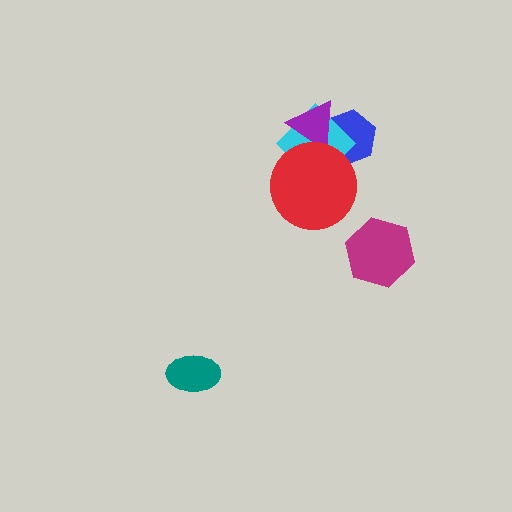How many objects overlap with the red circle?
3 objects overlap with the red circle.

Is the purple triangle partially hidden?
Yes, it is partially covered by another shape.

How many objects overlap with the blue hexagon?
3 objects overlap with the blue hexagon.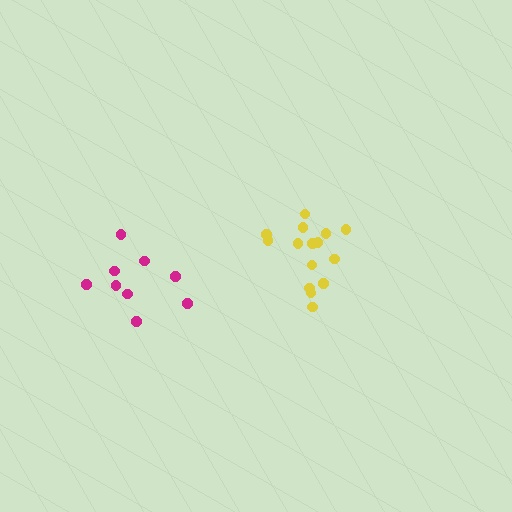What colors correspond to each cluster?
The clusters are colored: magenta, yellow.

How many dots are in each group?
Group 1: 9 dots, Group 2: 15 dots (24 total).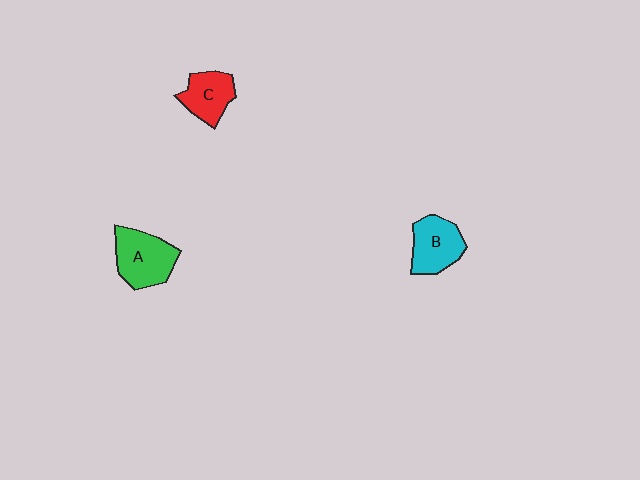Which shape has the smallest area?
Shape C (red).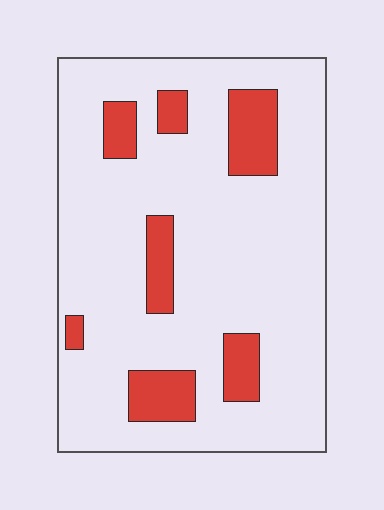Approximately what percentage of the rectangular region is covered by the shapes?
Approximately 15%.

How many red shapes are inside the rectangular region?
7.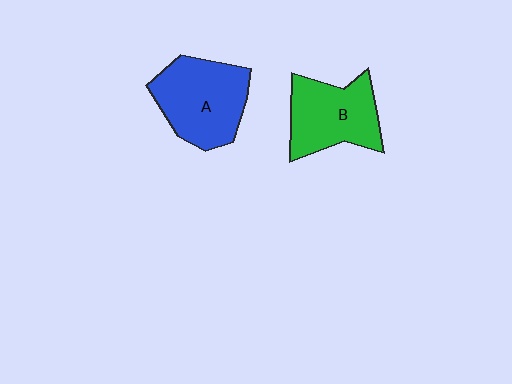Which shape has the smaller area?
Shape B (green).